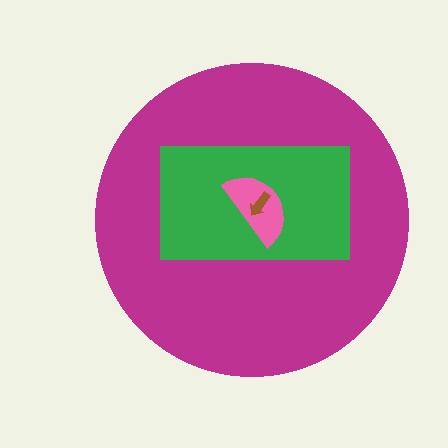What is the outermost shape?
The magenta circle.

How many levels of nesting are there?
4.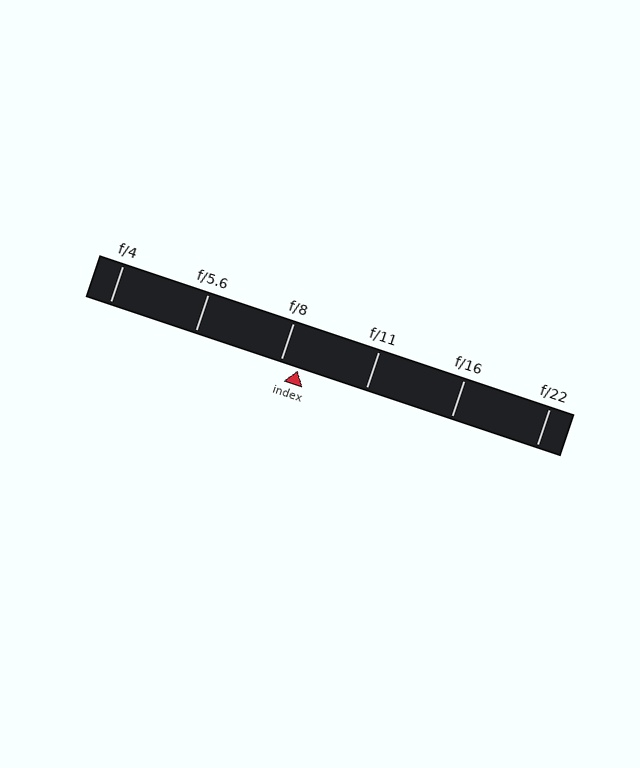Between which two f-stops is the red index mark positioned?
The index mark is between f/8 and f/11.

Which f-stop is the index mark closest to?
The index mark is closest to f/8.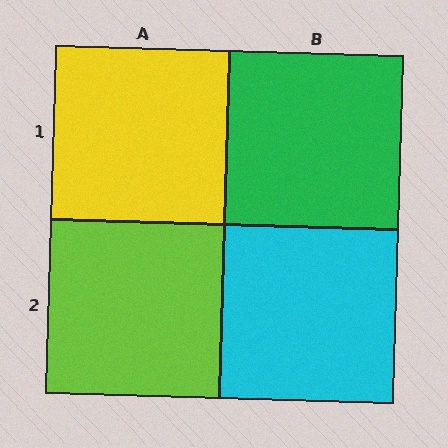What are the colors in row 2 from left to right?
Lime, cyan.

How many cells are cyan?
1 cell is cyan.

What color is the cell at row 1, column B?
Green.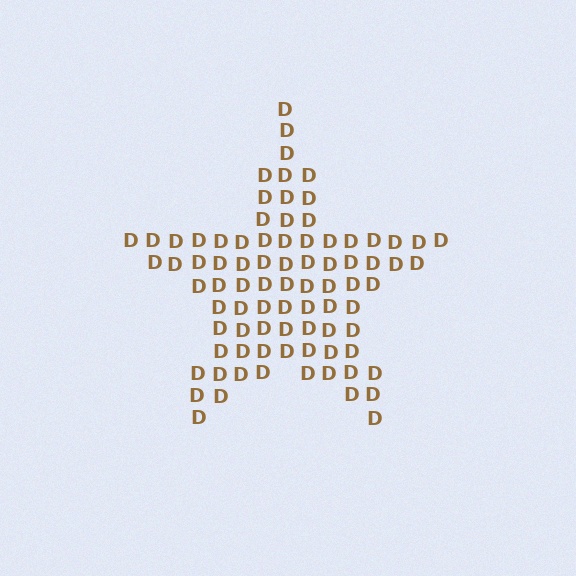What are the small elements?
The small elements are letter D's.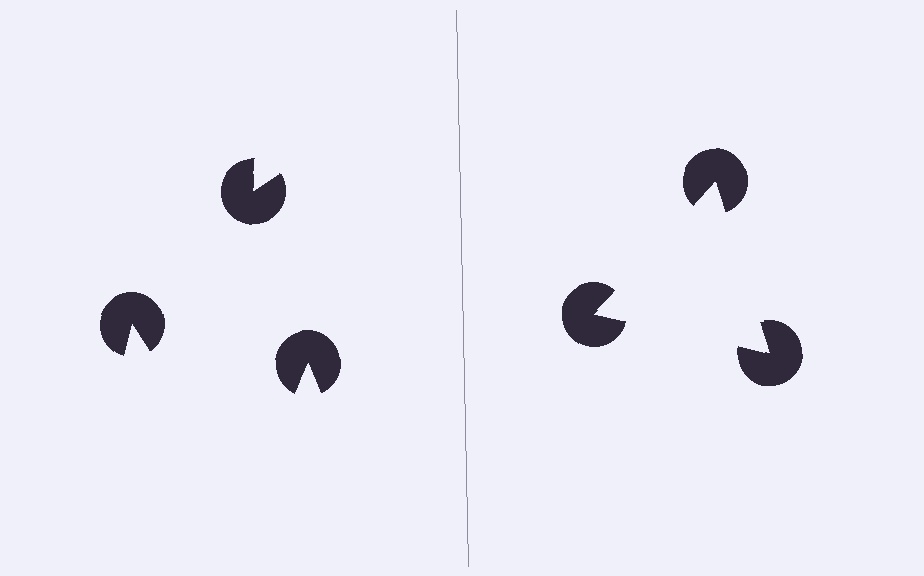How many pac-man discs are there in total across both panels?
6 — 3 on each side.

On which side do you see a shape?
An illusory triangle appears on the right side. On the left side the wedge cuts are rotated, so no coherent shape forms.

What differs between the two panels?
The pac-man discs are positioned identically on both sides; only the wedge orientations differ. On the right they align to a triangle; on the left they are misaligned.